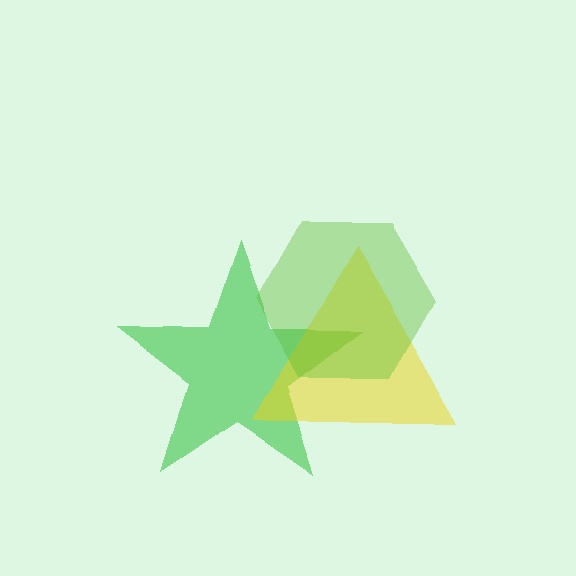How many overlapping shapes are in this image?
There are 3 overlapping shapes in the image.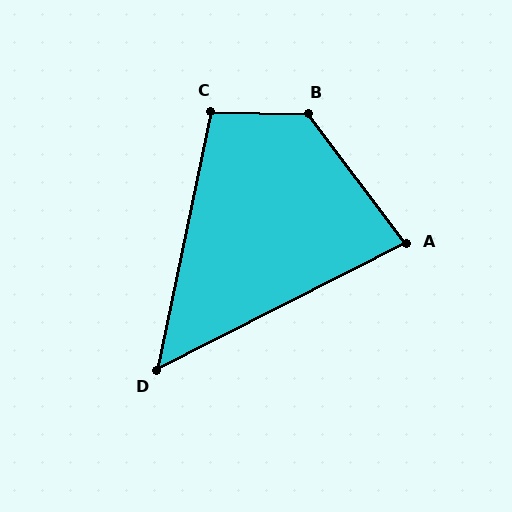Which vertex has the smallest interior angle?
D, at approximately 51 degrees.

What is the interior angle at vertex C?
Approximately 100 degrees (obtuse).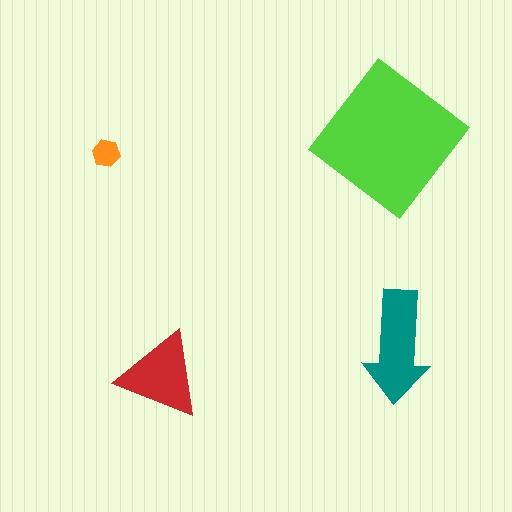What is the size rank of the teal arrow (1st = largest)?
2nd.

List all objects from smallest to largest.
The orange hexagon, the red triangle, the teal arrow, the lime diamond.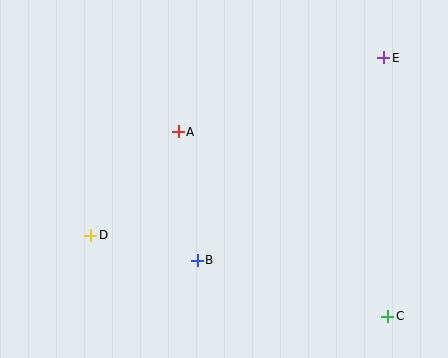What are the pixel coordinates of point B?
Point B is at (197, 260).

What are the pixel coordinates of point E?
Point E is at (384, 58).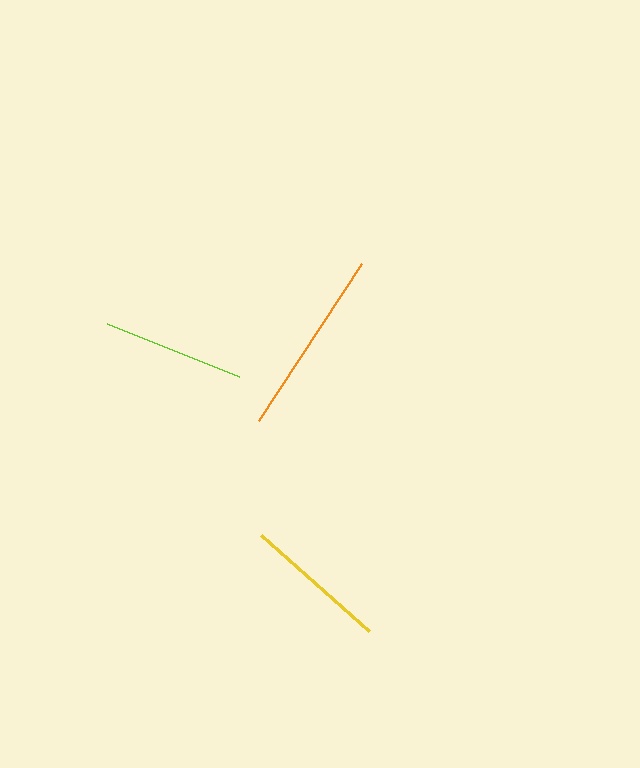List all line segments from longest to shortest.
From longest to shortest: orange, yellow, lime.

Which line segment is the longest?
The orange line is the longest at approximately 188 pixels.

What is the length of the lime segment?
The lime segment is approximately 142 pixels long.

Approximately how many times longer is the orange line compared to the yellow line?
The orange line is approximately 1.3 times the length of the yellow line.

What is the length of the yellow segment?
The yellow segment is approximately 144 pixels long.